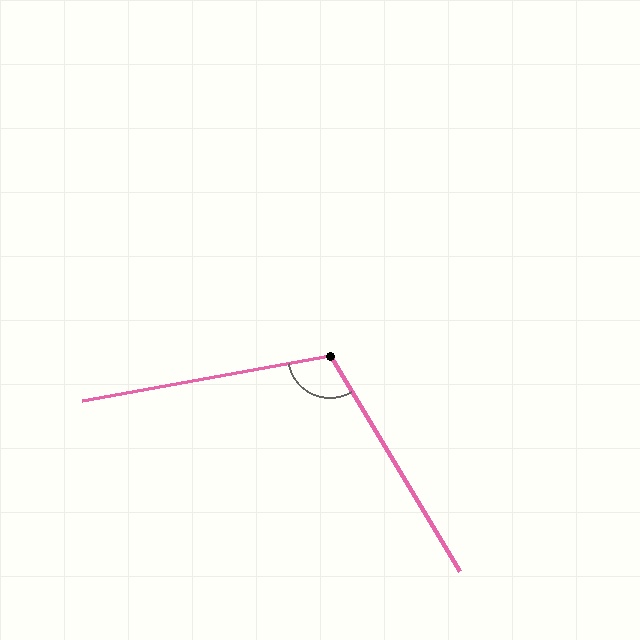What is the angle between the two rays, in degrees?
Approximately 111 degrees.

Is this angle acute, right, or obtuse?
It is obtuse.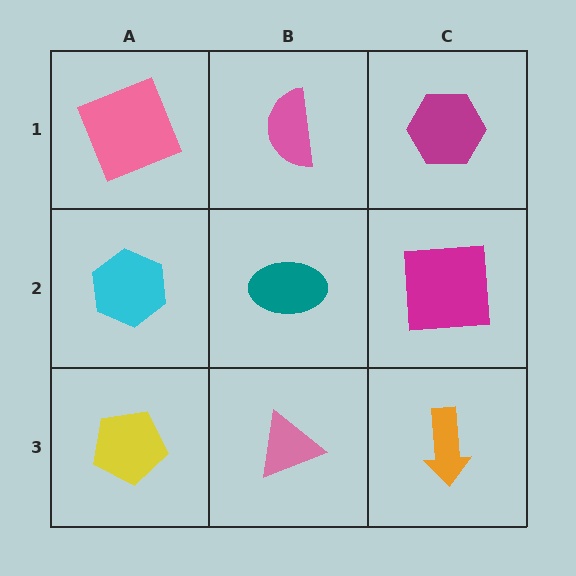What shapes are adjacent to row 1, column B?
A teal ellipse (row 2, column B), a pink square (row 1, column A), a magenta hexagon (row 1, column C).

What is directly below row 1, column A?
A cyan hexagon.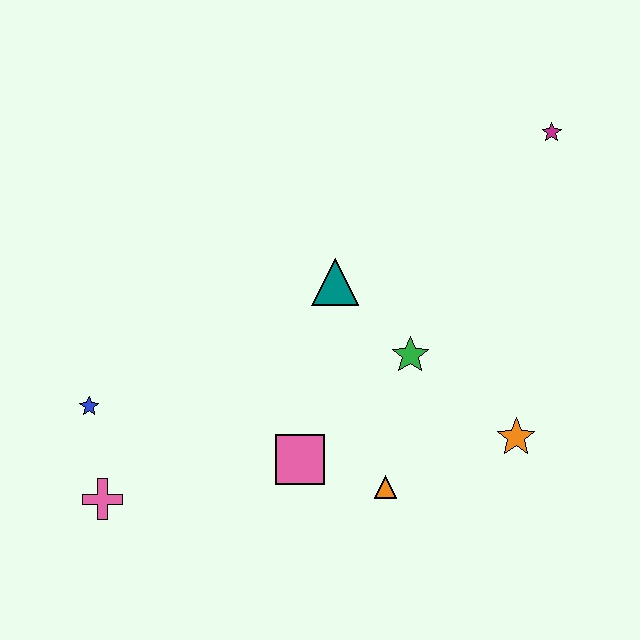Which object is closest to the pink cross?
The blue star is closest to the pink cross.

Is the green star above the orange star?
Yes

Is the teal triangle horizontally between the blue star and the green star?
Yes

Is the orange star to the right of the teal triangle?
Yes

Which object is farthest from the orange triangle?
The magenta star is farthest from the orange triangle.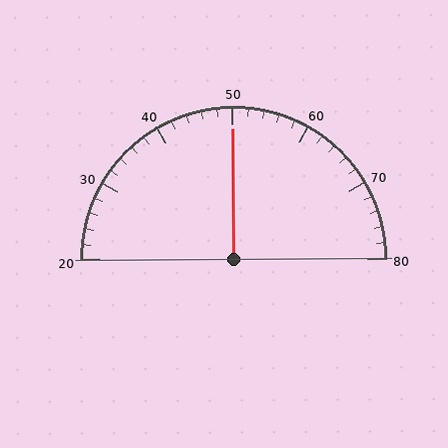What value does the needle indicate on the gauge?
The needle indicates approximately 50.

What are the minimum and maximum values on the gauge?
The gauge ranges from 20 to 80.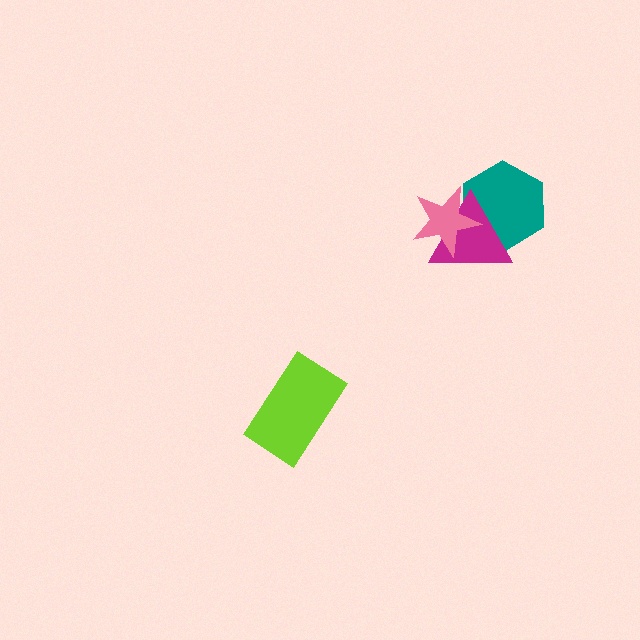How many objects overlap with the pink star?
2 objects overlap with the pink star.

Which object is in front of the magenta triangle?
The pink star is in front of the magenta triangle.